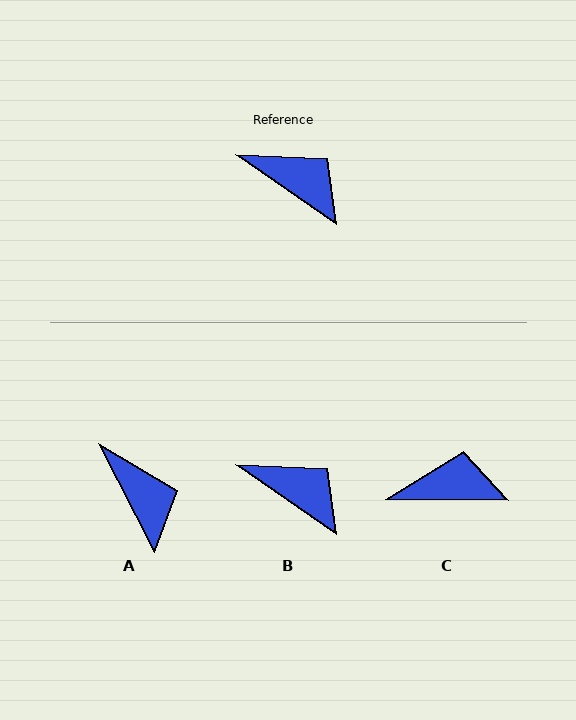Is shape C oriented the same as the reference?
No, it is off by about 35 degrees.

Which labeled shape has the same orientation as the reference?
B.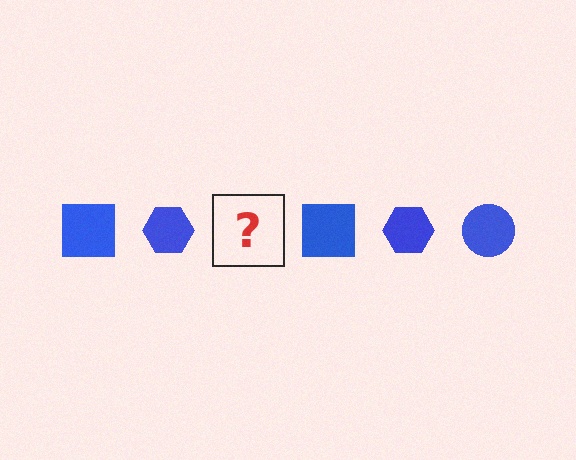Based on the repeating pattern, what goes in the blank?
The blank should be a blue circle.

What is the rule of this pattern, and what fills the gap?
The rule is that the pattern cycles through square, hexagon, circle shapes in blue. The gap should be filled with a blue circle.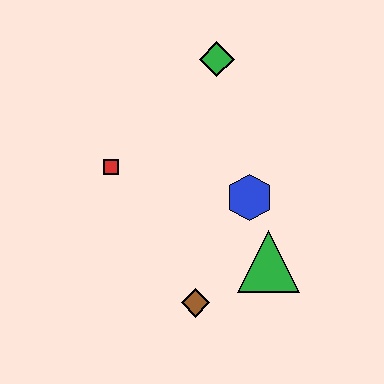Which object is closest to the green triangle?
The blue hexagon is closest to the green triangle.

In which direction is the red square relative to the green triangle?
The red square is to the left of the green triangle.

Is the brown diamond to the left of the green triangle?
Yes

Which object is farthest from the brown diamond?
The green diamond is farthest from the brown diamond.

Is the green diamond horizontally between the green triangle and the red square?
Yes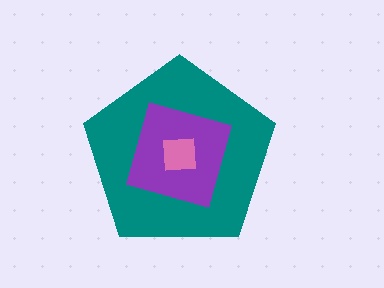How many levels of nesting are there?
3.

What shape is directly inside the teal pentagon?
The purple diamond.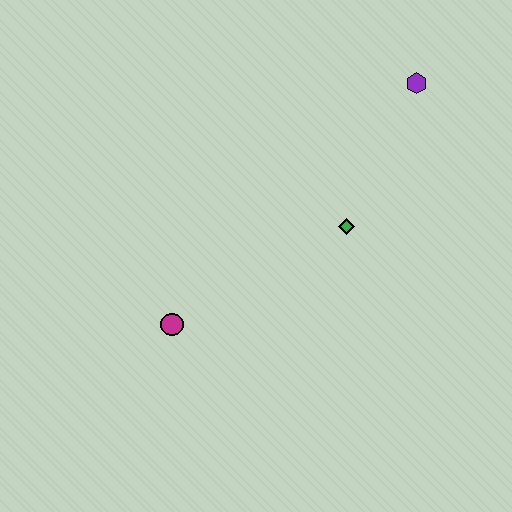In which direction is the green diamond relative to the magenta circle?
The green diamond is to the right of the magenta circle.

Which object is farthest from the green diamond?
The magenta circle is farthest from the green diamond.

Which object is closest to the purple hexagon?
The green diamond is closest to the purple hexagon.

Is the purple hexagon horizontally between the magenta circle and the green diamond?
No